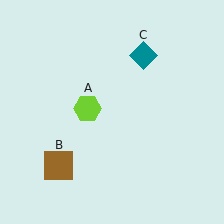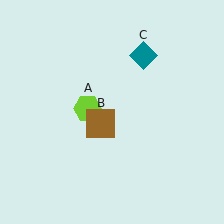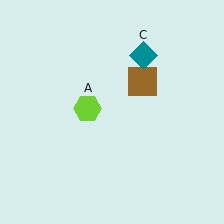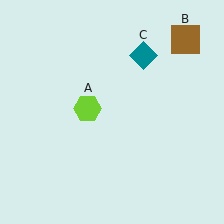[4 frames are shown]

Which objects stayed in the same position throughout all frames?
Lime hexagon (object A) and teal diamond (object C) remained stationary.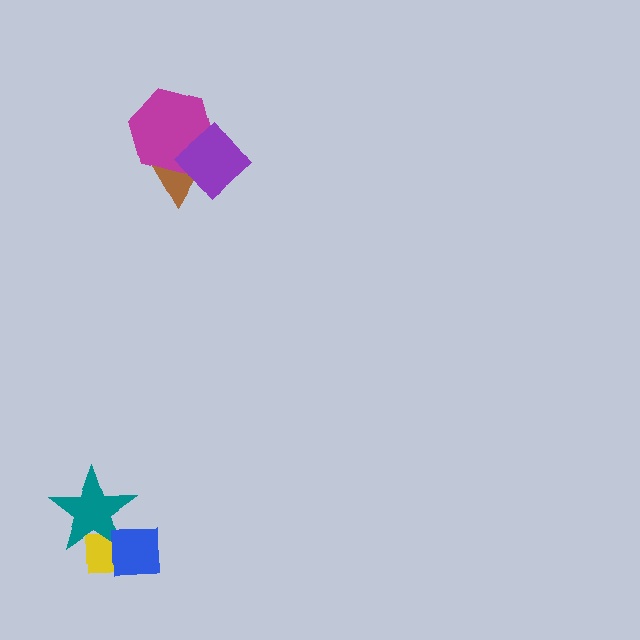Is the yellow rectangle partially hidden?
Yes, it is partially covered by another shape.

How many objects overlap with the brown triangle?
2 objects overlap with the brown triangle.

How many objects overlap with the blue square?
2 objects overlap with the blue square.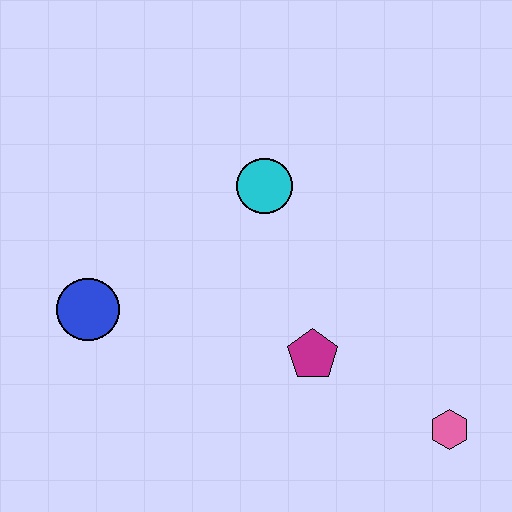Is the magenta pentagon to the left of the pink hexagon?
Yes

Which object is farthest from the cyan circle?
The pink hexagon is farthest from the cyan circle.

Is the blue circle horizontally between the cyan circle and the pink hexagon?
No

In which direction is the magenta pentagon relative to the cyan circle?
The magenta pentagon is below the cyan circle.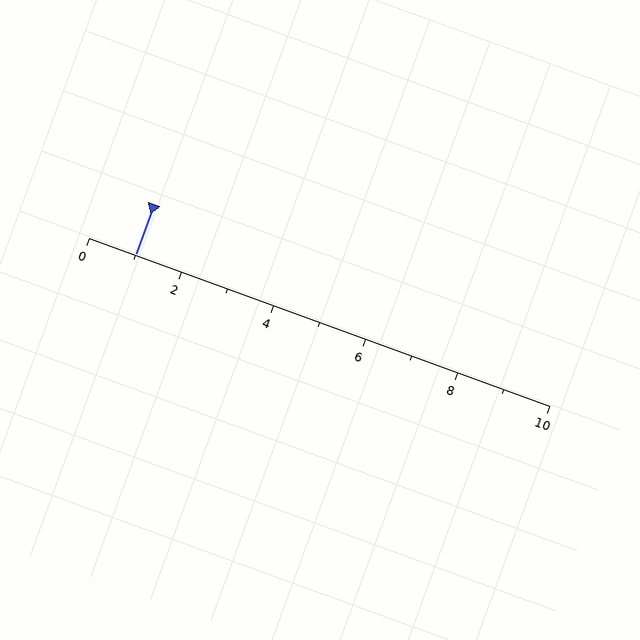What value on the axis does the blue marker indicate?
The marker indicates approximately 1.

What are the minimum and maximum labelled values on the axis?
The axis runs from 0 to 10.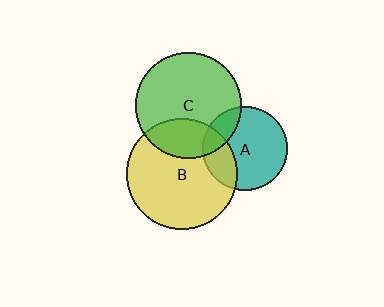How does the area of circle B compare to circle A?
Approximately 1.7 times.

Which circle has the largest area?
Circle B (yellow).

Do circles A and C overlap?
Yes.